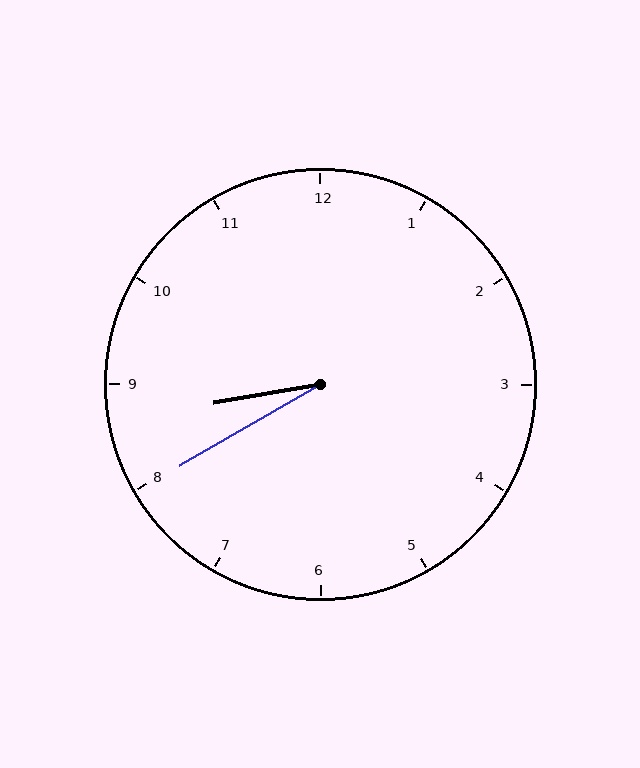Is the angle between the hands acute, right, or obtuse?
It is acute.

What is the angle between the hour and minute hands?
Approximately 20 degrees.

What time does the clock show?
8:40.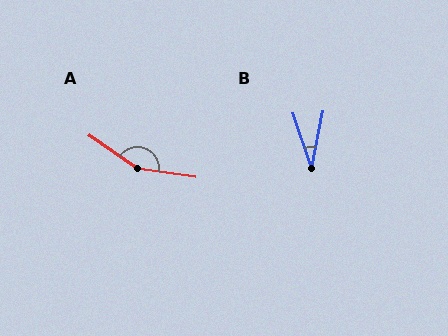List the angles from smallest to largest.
B (30°), A (154°).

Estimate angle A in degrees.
Approximately 154 degrees.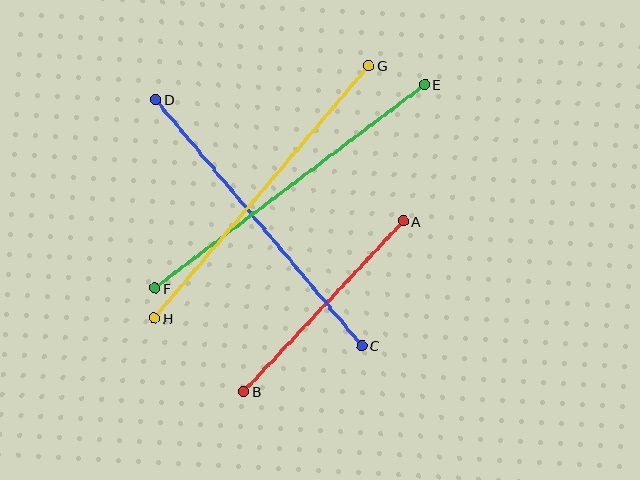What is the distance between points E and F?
The distance is approximately 338 pixels.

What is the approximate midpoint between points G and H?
The midpoint is at approximately (262, 192) pixels.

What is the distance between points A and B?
The distance is approximately 233 pixels.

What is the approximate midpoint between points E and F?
The midpoint is at approximately (290, 186) pixels.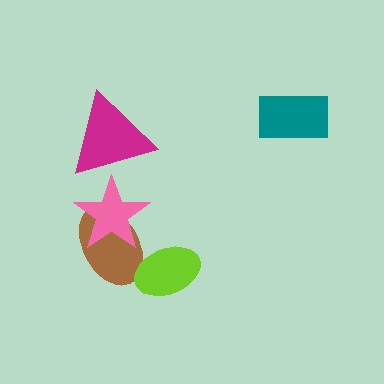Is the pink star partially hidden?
Yes, it is partially covered by another shape.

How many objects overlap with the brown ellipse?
2 objects overlap with the brown ellipse.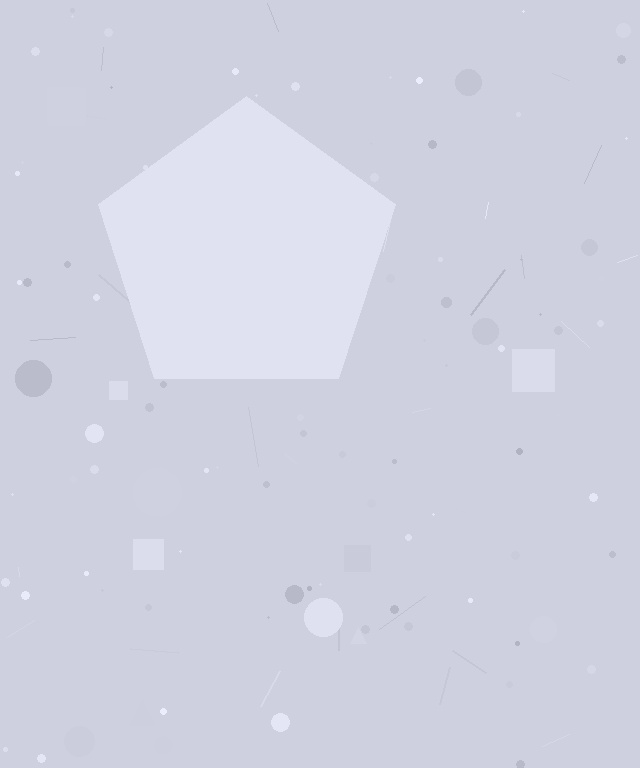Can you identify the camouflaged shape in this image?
The camouflaged shape is a pentagon.